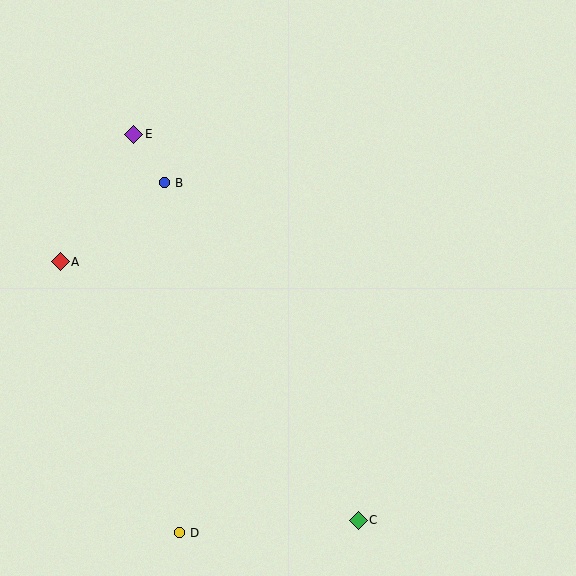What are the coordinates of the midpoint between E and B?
The midpoint between E and B is at (149, 158).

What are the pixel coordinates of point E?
Point E is at (134, 134).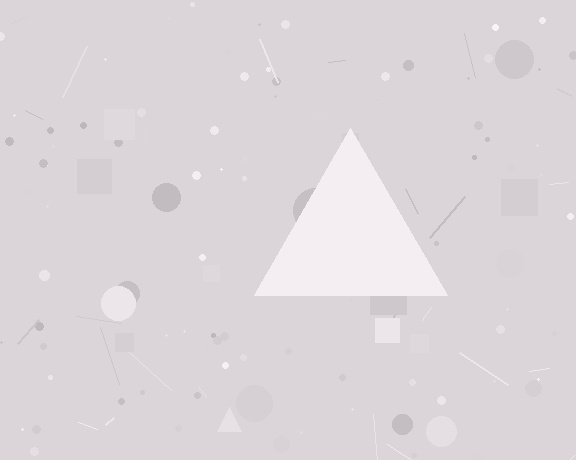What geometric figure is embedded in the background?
A triangle is embedded in the background.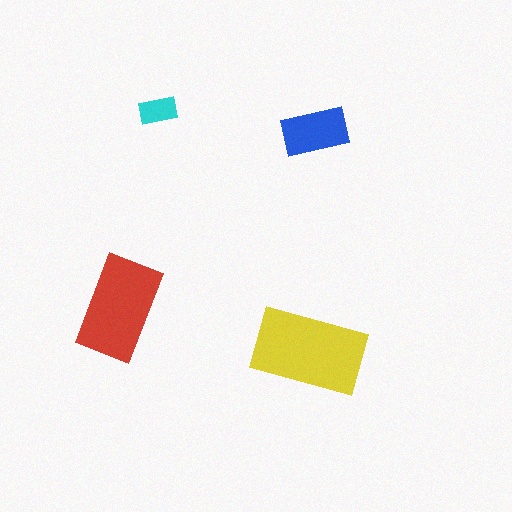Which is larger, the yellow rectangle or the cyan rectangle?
The yellow one.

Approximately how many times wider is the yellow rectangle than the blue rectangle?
About 1.5 times wider.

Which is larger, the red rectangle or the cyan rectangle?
The red one.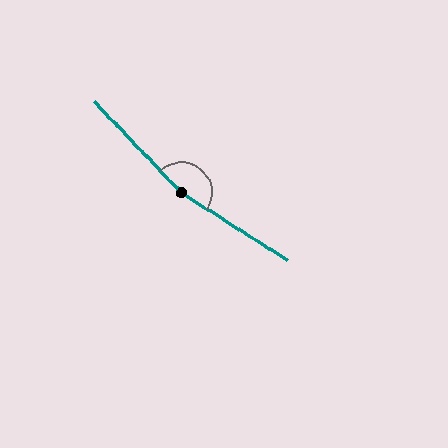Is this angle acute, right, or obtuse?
It is obtuse.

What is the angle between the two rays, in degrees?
Approximately 166 degrees.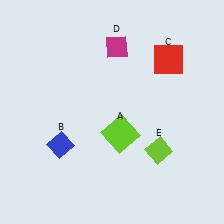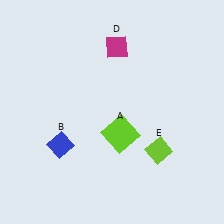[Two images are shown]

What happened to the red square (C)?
The red square (C) was removed in Image 2. It was in the top-right area of Image 1.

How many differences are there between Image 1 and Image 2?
There is 1 difference between the two images.